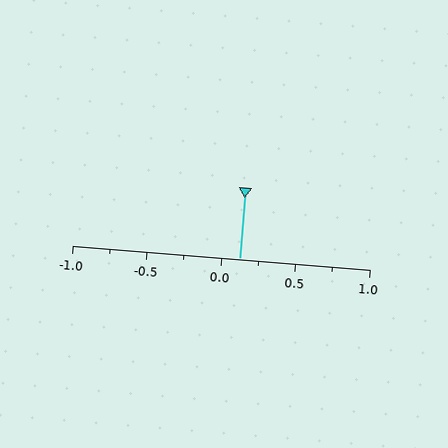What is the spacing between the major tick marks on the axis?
The major ticks are spaced 0.5 apart.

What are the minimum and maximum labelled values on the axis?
The axis runs from -1.0 to 1.0.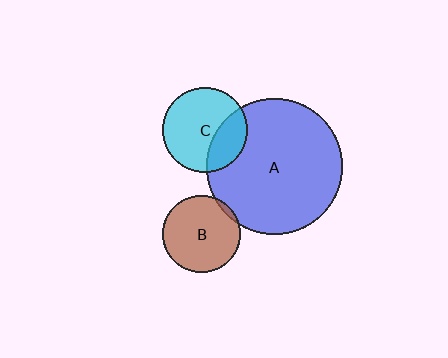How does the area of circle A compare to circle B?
Approximately 3.1 times.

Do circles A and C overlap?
Yes.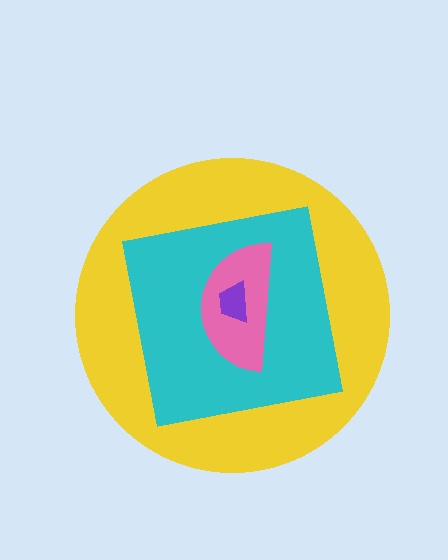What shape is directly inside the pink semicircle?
The purple trapezoid.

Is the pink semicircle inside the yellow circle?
Yes.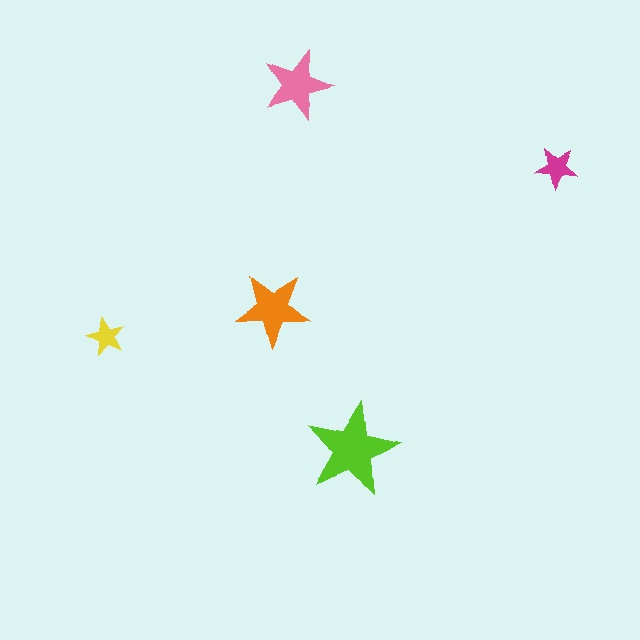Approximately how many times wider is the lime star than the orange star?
About 1.5 times wider.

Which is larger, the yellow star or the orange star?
The orange one.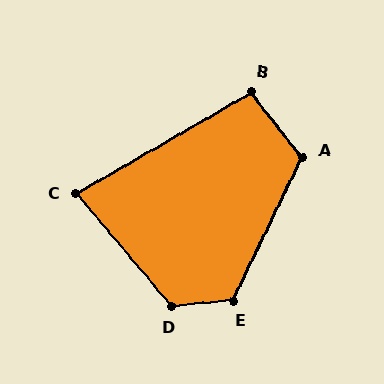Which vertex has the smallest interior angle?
C, at approximately 80 degrees.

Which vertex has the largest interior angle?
D, at approximately 125 degrees.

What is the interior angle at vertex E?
Approximately 121 degrees (obtuse).